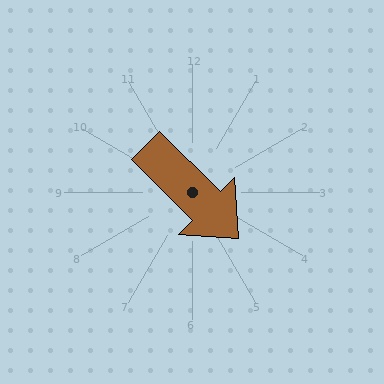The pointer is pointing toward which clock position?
Roughly 4 o'clock.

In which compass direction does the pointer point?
Southeast.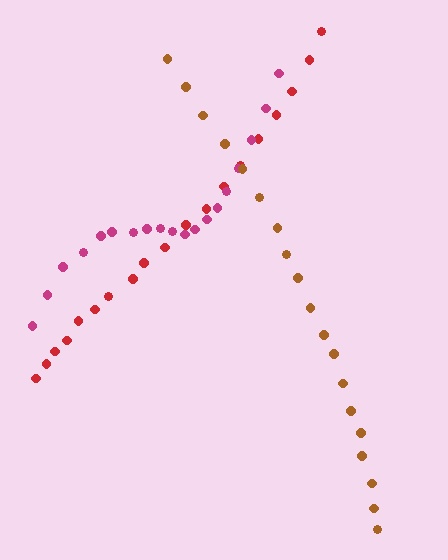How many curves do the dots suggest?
There are 3 distinct paths.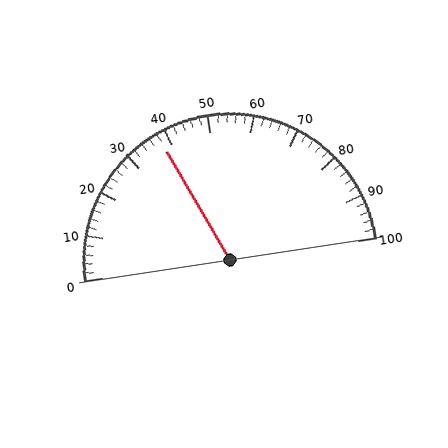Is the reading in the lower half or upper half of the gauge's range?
The reading is in the lower half of the range (0 to 100).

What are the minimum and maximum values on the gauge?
The gauge ranges from 0 to 100.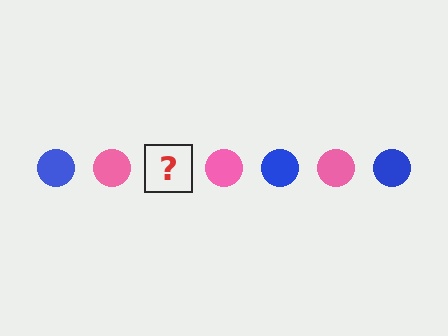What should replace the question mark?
The question mark should be replaced with a blue circle.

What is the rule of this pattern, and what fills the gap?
The rule is that the pattern cycles through blue, pink circles. The gap should be filled with a blue circle.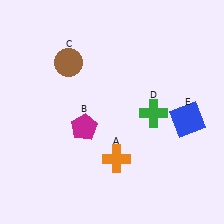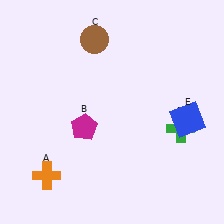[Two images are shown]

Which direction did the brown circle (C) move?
The brown circle (C) moved right.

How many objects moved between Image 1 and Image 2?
3 objects moved between the two images.